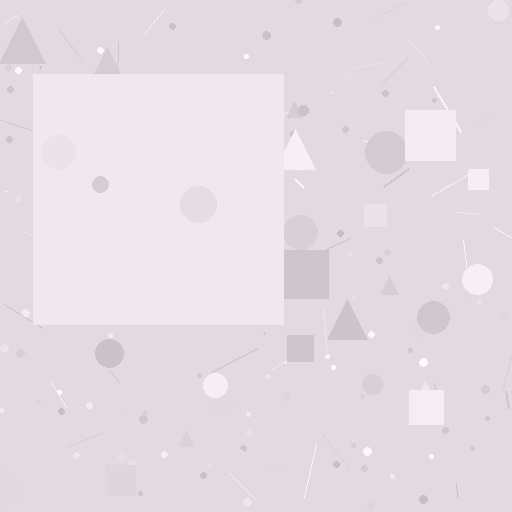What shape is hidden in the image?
A square is hidden in the image.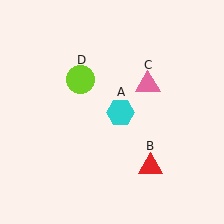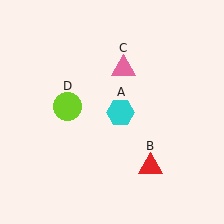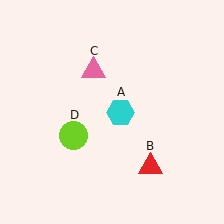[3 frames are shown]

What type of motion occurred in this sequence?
The pink triangle (object C), lime circle (object D) rotated counterclockwise around the center of the scene.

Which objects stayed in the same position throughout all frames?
Cyan hexagon (object A) and red triangle (object B) remained stationary.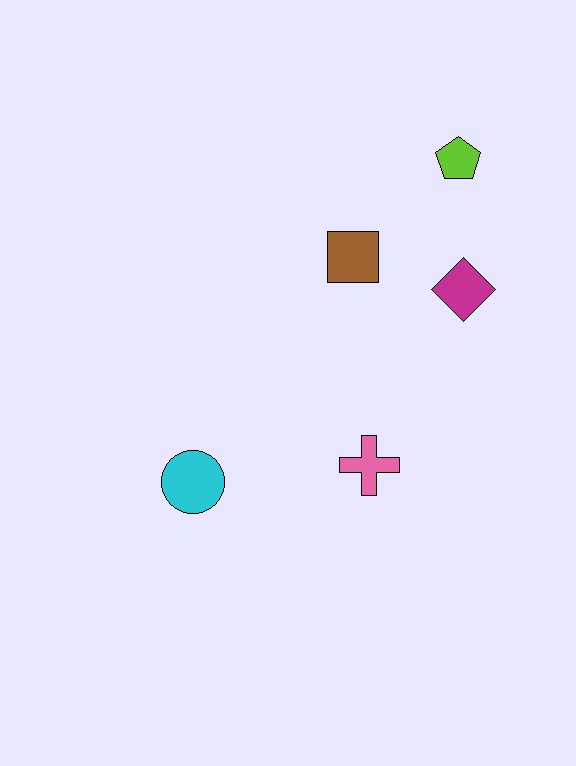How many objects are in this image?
There are 5 objects.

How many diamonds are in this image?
There is 1 diamond.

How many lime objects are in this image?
There is 1 lime object.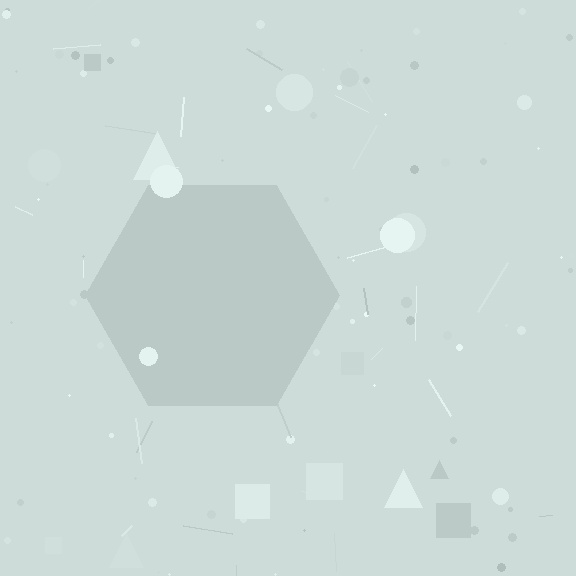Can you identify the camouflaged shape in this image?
The camouflaged shape is a hexagon.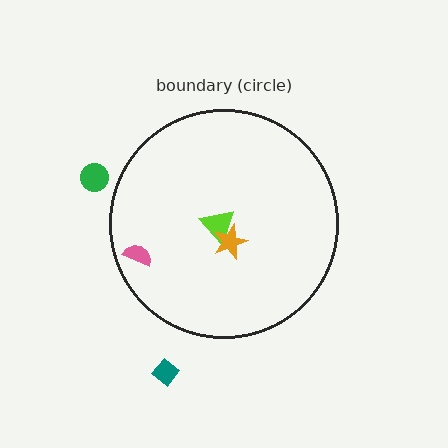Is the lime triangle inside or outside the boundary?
Inside.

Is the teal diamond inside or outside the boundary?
Outside.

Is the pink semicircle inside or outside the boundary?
Inside.